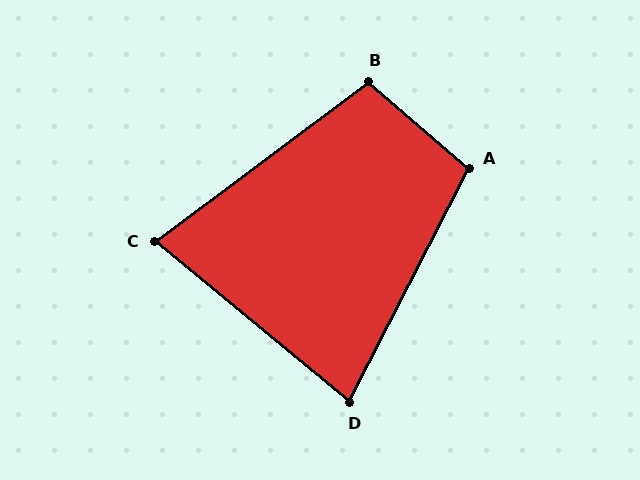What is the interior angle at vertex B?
Approximately 102 degrees (obtuse).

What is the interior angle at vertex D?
Approximately 78 degrees (acute).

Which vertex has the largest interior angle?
A, at approximately 104 degrees.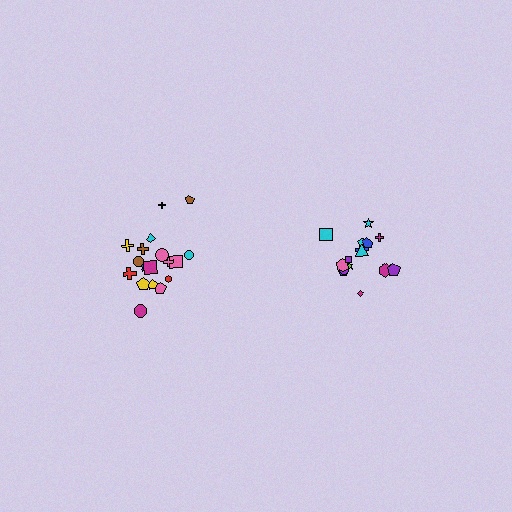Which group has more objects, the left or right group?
The left group.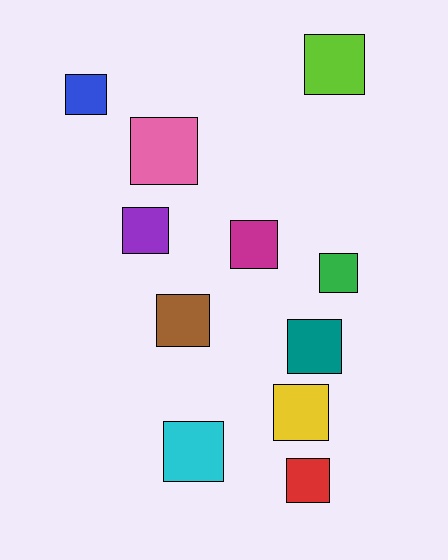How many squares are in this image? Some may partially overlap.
There are 11 squares.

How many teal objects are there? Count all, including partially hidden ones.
There is 1 teal object.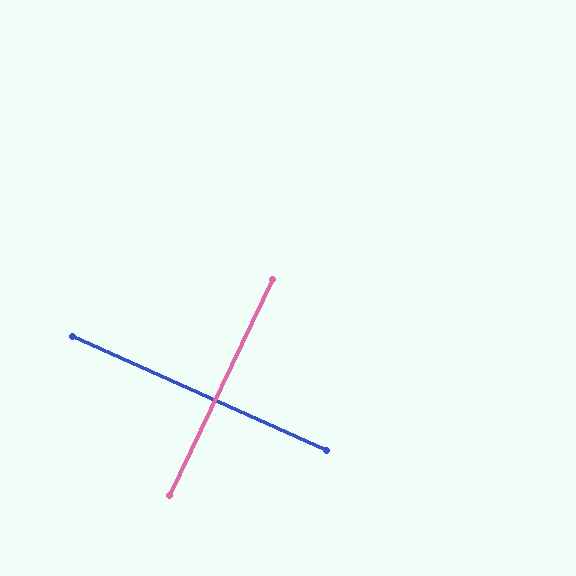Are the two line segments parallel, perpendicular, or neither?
Perpendicular — they meet at approximately 89°.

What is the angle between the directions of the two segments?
Approximately 89 degrees.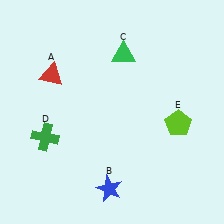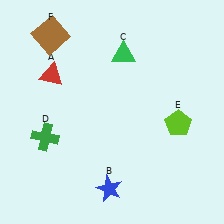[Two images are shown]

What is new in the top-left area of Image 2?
A brown square (F) was added in the top-left area of Image 2.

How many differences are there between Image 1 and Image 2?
There is 1 difference between the two images.